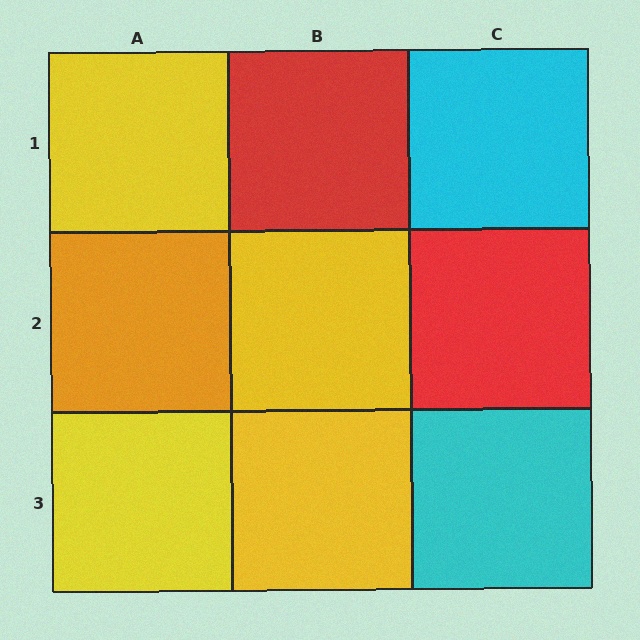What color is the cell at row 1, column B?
Red.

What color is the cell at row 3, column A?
Yellow.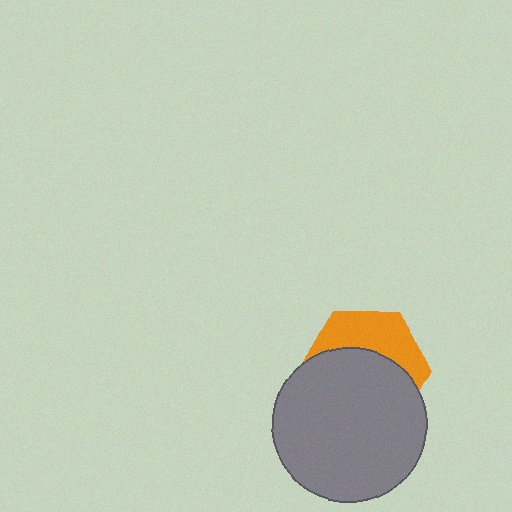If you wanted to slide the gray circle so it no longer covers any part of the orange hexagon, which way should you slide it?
Slide it down — that is the most direct way to separate the two shapes.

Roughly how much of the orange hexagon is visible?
A small part of it is visible (roughly 38%).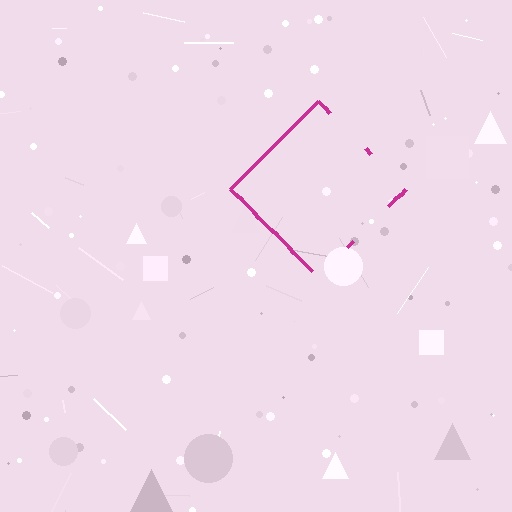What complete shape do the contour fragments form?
The contour fragments form a diamond.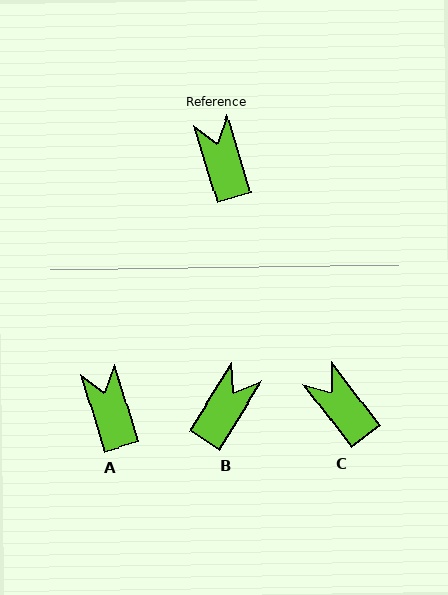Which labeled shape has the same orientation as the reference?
A.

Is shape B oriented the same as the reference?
No, it is off by about 49 degrees.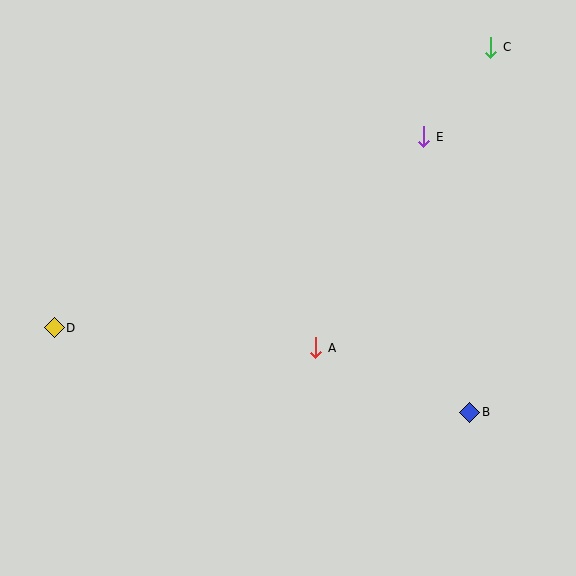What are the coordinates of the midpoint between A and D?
The midpoint between A and D is at (185, 338).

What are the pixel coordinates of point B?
Point B is at (470, 412).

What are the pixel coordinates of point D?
Point D is at (54, 328).